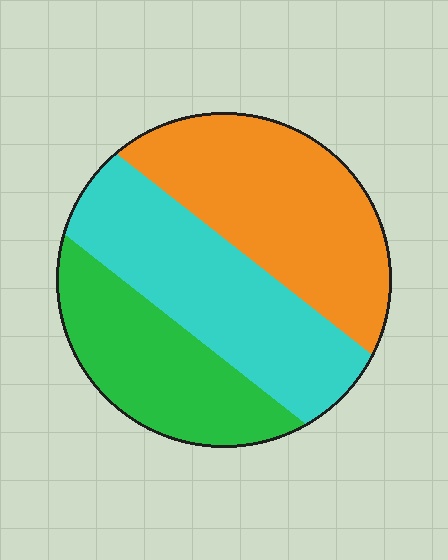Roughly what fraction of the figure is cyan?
Cyan takes up between a quarter and a half of the figure.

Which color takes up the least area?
Green, at roughly 25%.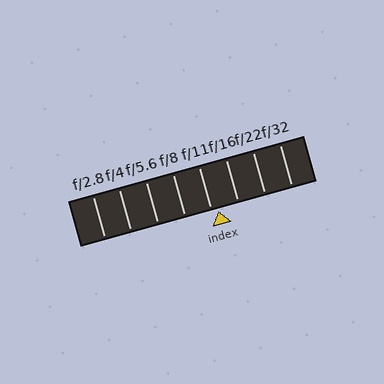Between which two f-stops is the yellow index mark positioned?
The index mark is between f/11 and f/16.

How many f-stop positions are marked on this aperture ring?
There are 8 f-stop positions marked.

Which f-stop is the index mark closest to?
The index mark is closest to f/11.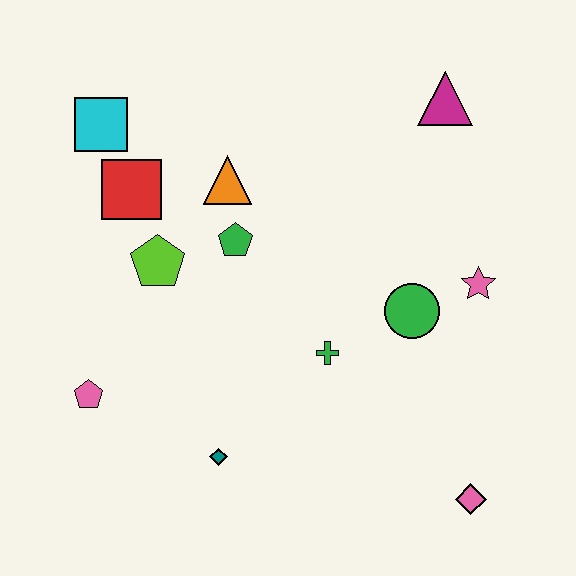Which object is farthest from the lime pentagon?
The pink diamond is farthest from the lime pentagon.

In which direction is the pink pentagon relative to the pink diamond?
The pink pentagon is to the left of the pink diamond.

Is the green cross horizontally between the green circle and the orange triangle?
Yes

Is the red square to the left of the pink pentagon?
No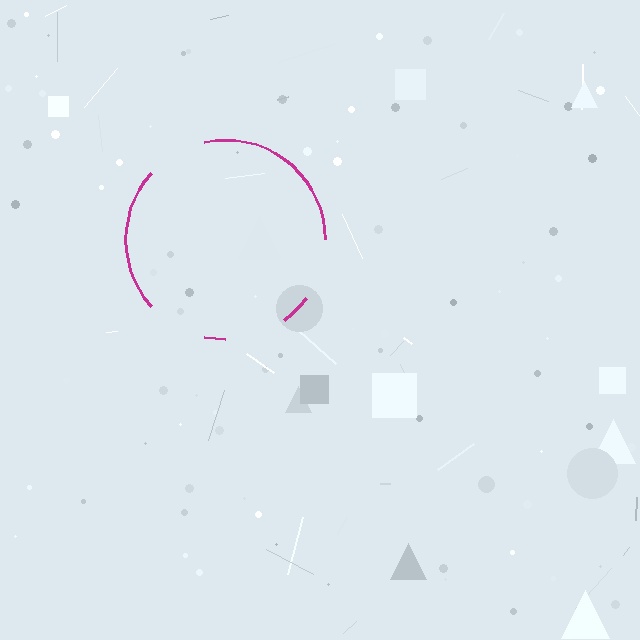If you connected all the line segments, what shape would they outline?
They would outline a circle.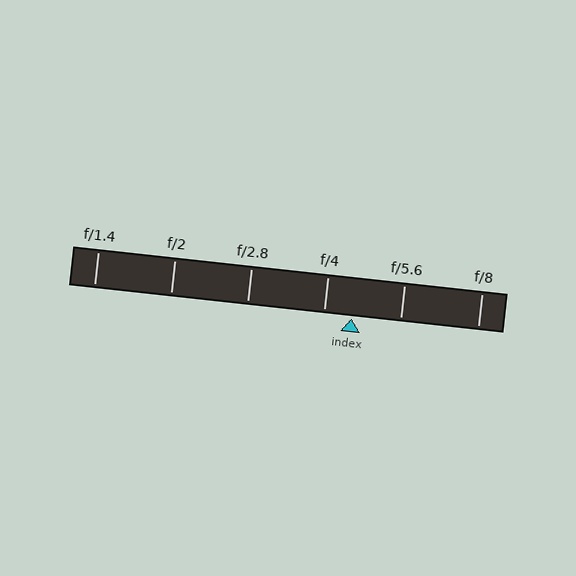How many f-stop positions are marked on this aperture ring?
There are 6 f-stop positions marked.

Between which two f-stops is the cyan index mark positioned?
The index mark is between f/4 and f/5.6.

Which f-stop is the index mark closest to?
The index mark is closest to f/4.